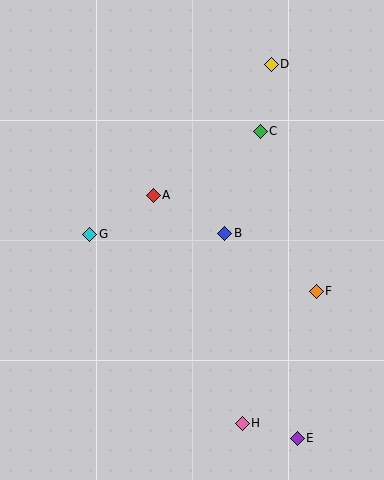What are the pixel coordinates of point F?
Point F is at (316, 291).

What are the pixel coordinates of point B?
Point B is at (225, 233).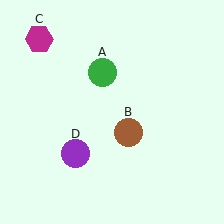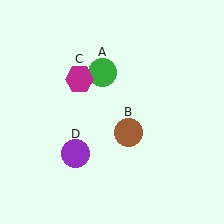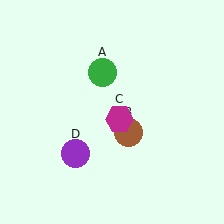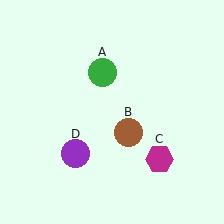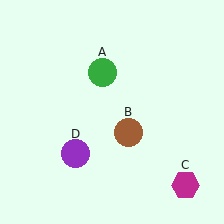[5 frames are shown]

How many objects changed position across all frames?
1 object changed position: magenta hexagon (object C).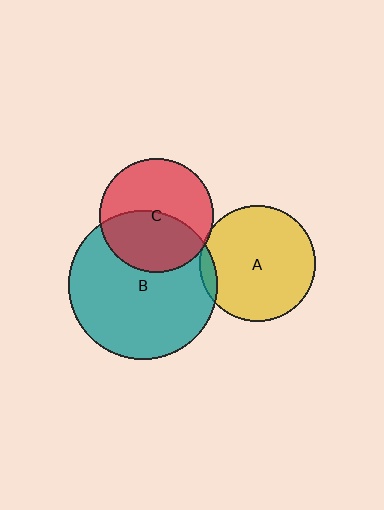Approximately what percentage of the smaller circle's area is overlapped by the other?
Approximately 5%.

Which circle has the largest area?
Circle B (teal).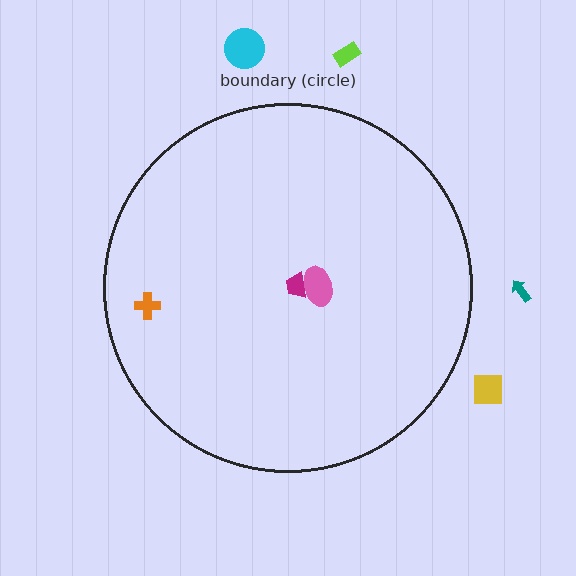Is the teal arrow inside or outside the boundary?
Outside.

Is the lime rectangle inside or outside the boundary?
Outside.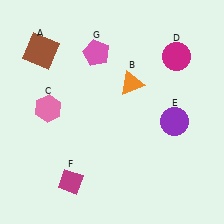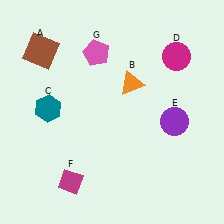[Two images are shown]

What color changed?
The hexagon (C) changed from pink in Image 1 to teal in Image 2.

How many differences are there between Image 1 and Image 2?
There is 1 difference between the two images.